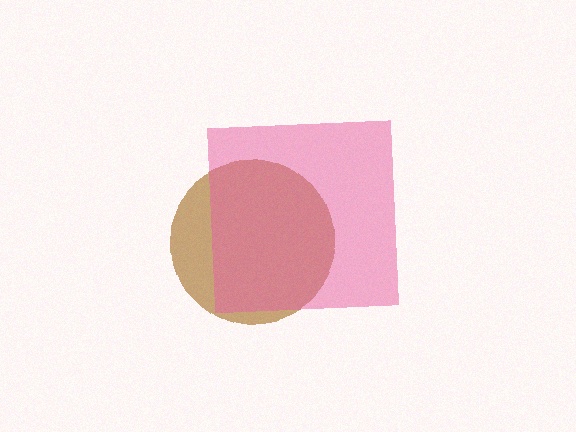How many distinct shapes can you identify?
There are 2 distinct shapes: a brown circle, a pink square.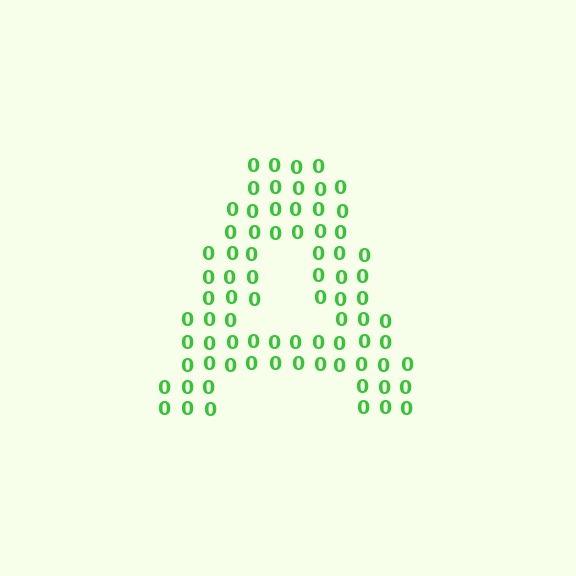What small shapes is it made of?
It is made of small digit 0's.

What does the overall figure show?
The overall figure shows the letter A.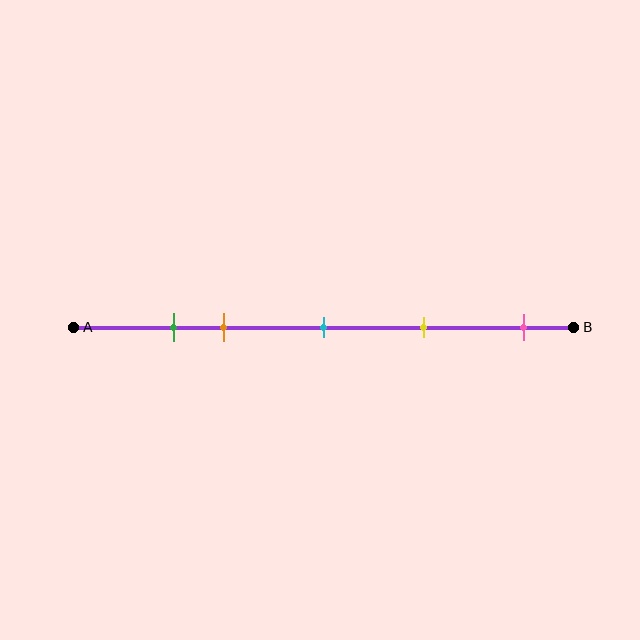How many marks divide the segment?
There are 5 marks dividing the segment.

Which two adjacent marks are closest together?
The green and orange marks are the closest adjacent pair.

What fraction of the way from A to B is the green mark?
The green mark is approximately 20% (0.2) of the way from A to B.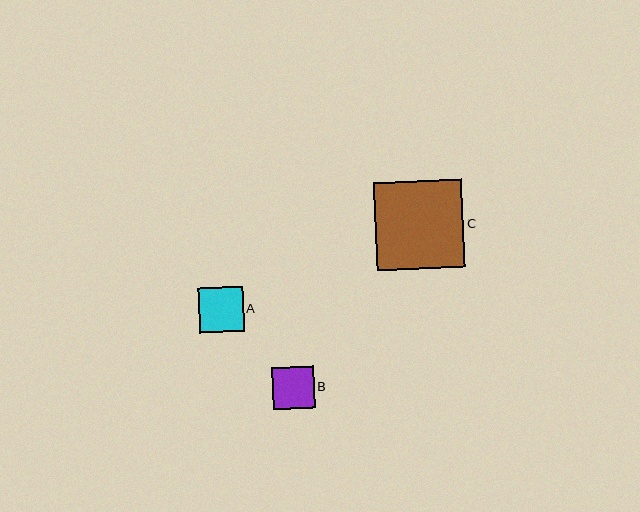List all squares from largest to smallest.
From largest to smallest: C, A, B.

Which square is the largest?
Square C is the largest with a size of approximately 88 pixels.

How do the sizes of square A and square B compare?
Square A and square B are approximately the same size.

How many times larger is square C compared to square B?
Square C is approximately 2.1 times the size of square B.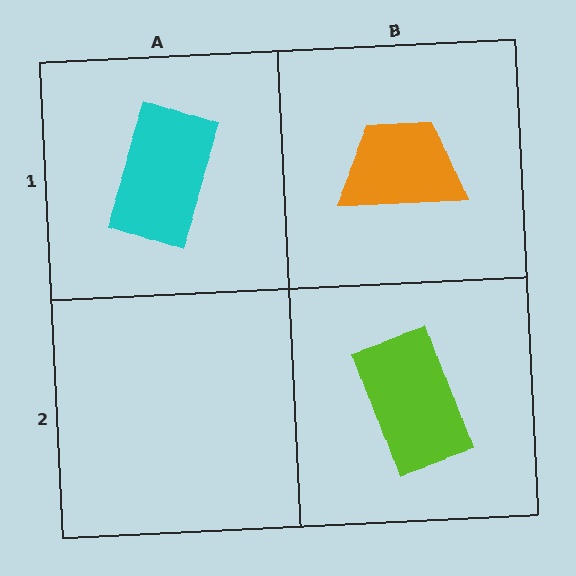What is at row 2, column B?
A lime rectangle.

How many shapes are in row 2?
1 shape.